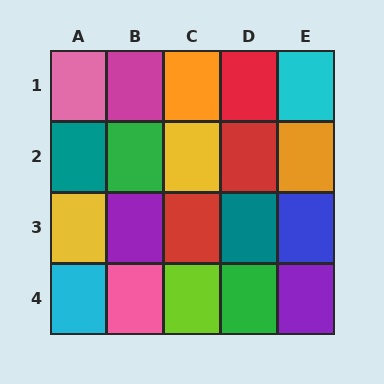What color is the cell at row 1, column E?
Cyan.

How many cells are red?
3 cells are red.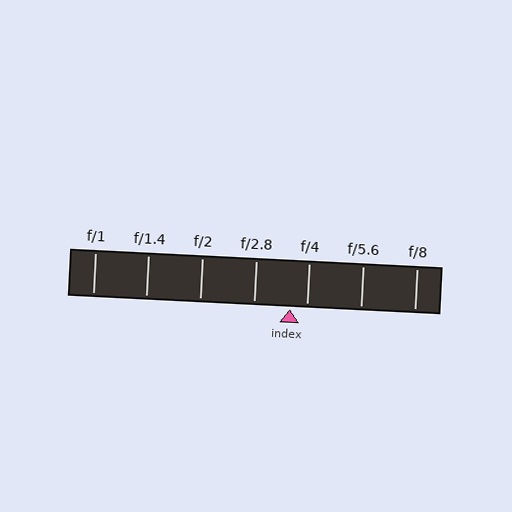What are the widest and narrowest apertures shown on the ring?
The widest aperture shown is f/1 and the narrowest is f/8.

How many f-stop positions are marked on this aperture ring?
There are 7 f-stop positions marked.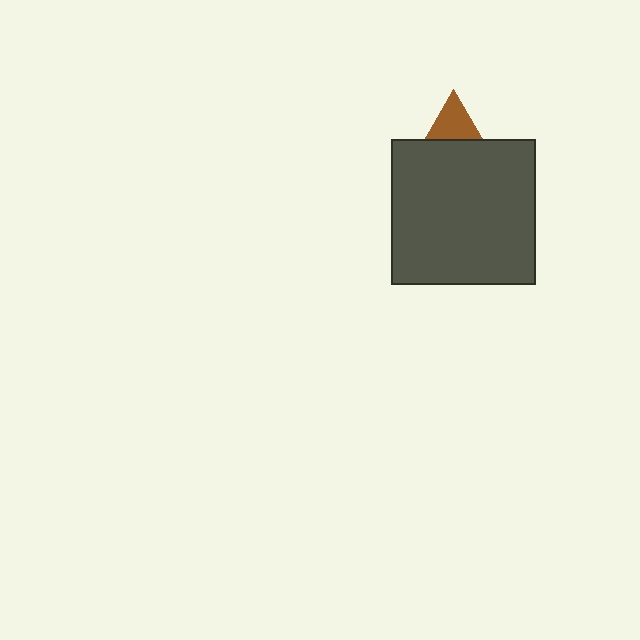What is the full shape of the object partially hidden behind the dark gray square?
The partially hidden object is a brown triangle.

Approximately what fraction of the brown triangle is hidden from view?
Roughly 69% of the brown triangle is hidden behind the dark gray square.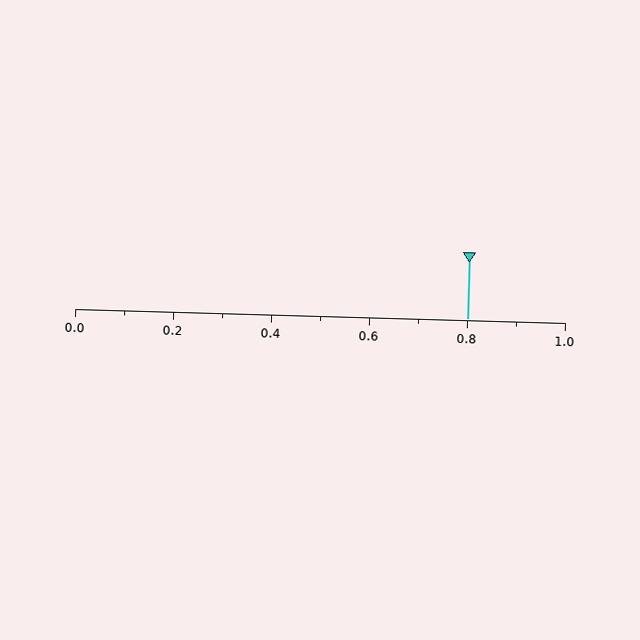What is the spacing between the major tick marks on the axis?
The major ticks are spaced 0.2 apart.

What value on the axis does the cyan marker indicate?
The marker indicates approximately 0.8.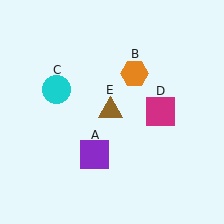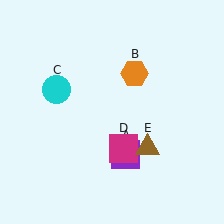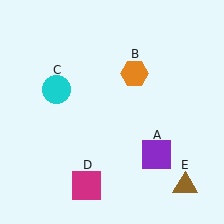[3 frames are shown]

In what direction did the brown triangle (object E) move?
The brown triangle (object E) moved down and to the right.